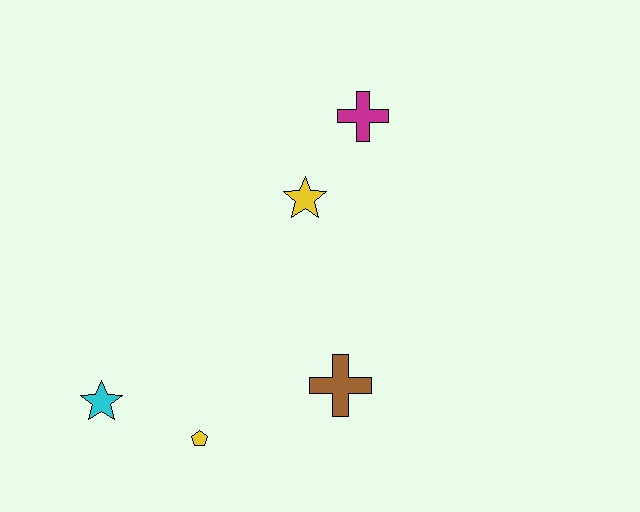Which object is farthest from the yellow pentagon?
The magenta cross is farthest from the yellow pentagon.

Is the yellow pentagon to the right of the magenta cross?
No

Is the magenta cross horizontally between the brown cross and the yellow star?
No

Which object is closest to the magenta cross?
The yellow star is closest to the magenta cross.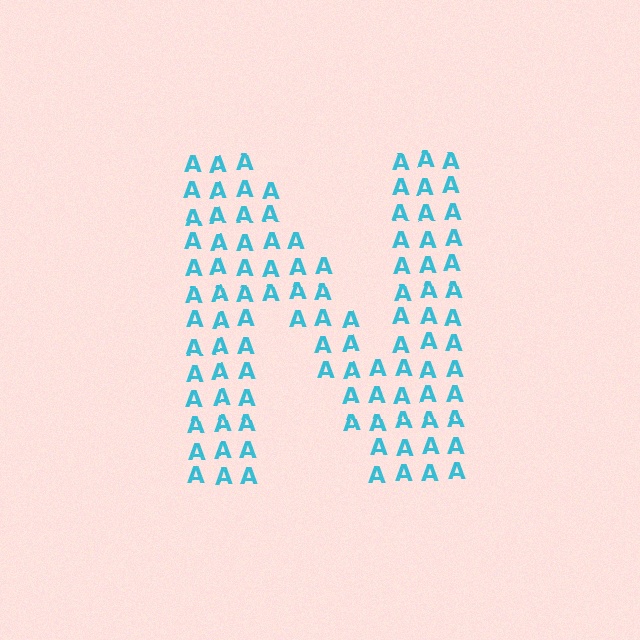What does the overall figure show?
The overall figure shows the letter N.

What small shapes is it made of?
It is made of small letter A's.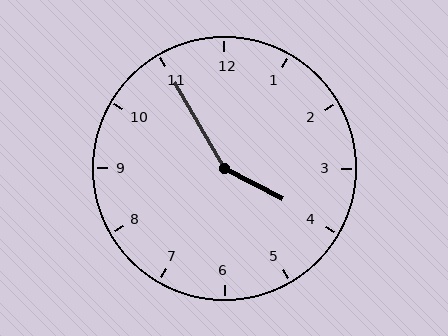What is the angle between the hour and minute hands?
Approximately 148 degrees.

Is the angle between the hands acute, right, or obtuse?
It is obtuse.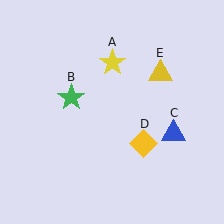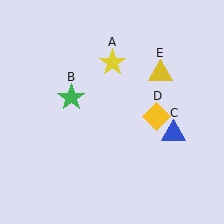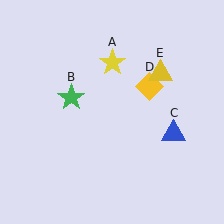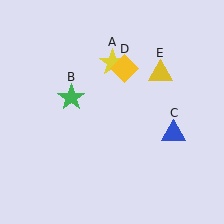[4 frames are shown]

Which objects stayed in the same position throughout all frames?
Yellow star (object A) and green star (object B) and blue triangle (object C) and yellow triangle (object E) remained stationary.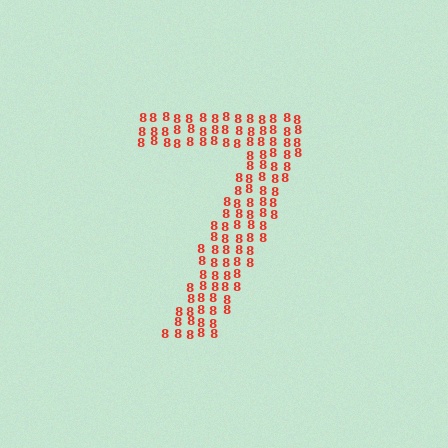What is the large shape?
The large shape is the digit 7.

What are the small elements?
The small elements are digit 8's.